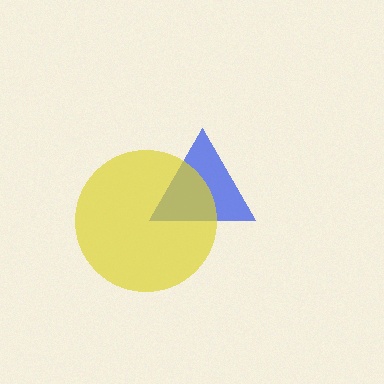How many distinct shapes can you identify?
There are 2 distinct shapes: a blue triangle, a yellow circle.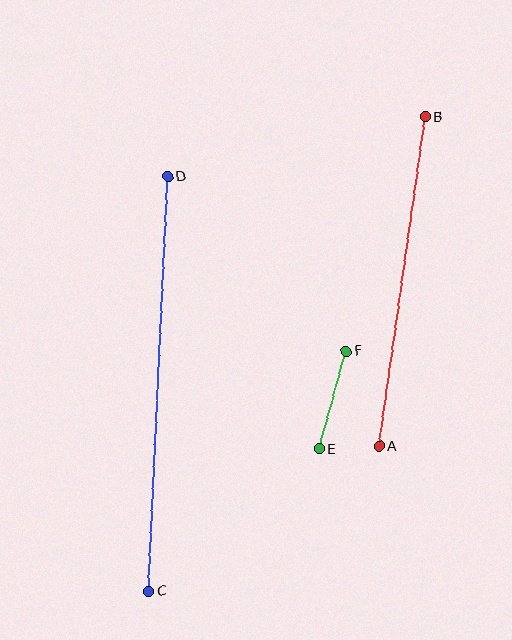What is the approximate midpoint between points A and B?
The midpoint is at approximately (402, 282) pixels.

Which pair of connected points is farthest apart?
Points C and D are farthest apart.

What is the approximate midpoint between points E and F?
The midpoint is at approximately (333, 400) pixels.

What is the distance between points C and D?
The distance is approximately 415 pixels.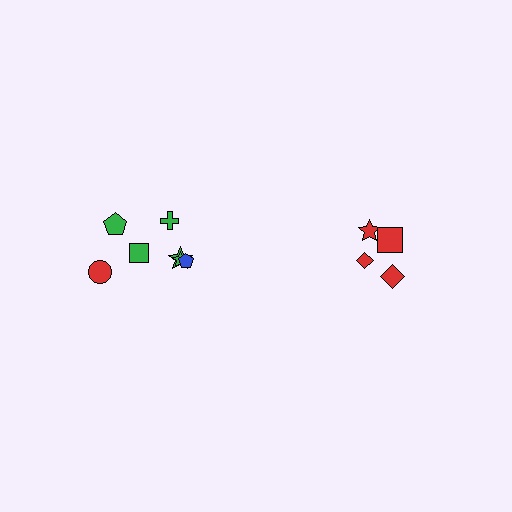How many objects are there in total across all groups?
There are 11 objects.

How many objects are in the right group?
There are 4 objects.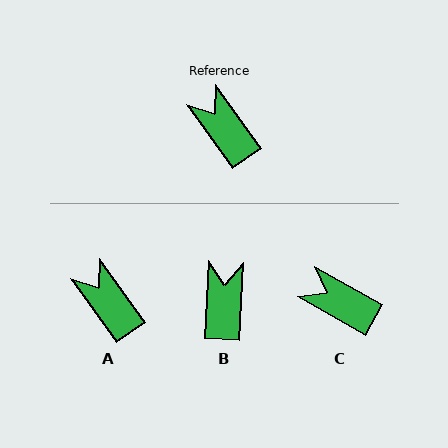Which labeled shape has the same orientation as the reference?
A.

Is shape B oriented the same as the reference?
No, it is off by about 38 degrees.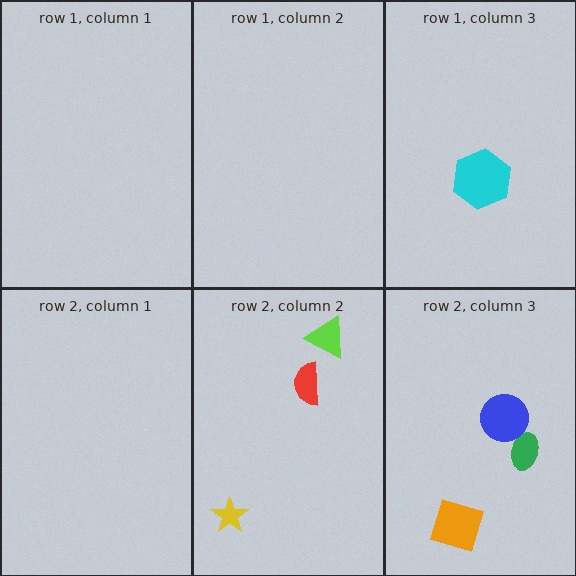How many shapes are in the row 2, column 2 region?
3.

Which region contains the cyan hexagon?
The row 1, column 3 region.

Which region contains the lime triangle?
The row 2, column 2 region.